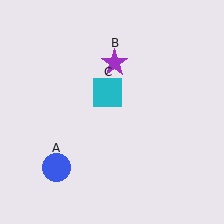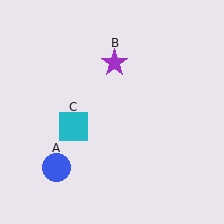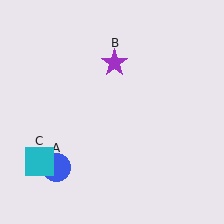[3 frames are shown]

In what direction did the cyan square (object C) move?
The cyan square (object C) moved down and to the left.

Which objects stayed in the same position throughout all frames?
Blue circle (object A) and purple star (object B) remained stationary.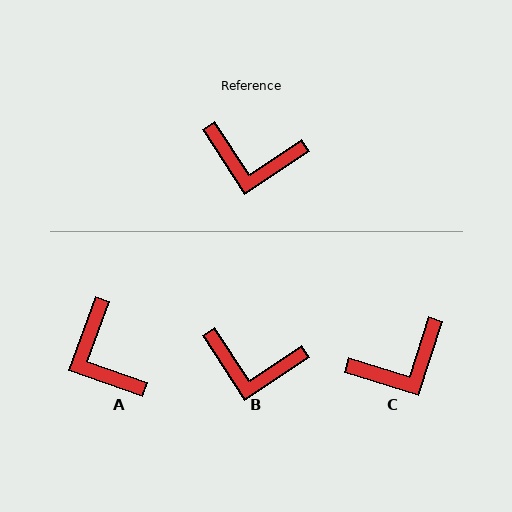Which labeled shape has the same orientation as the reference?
B.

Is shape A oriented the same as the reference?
No, it is off by about 53 degrees.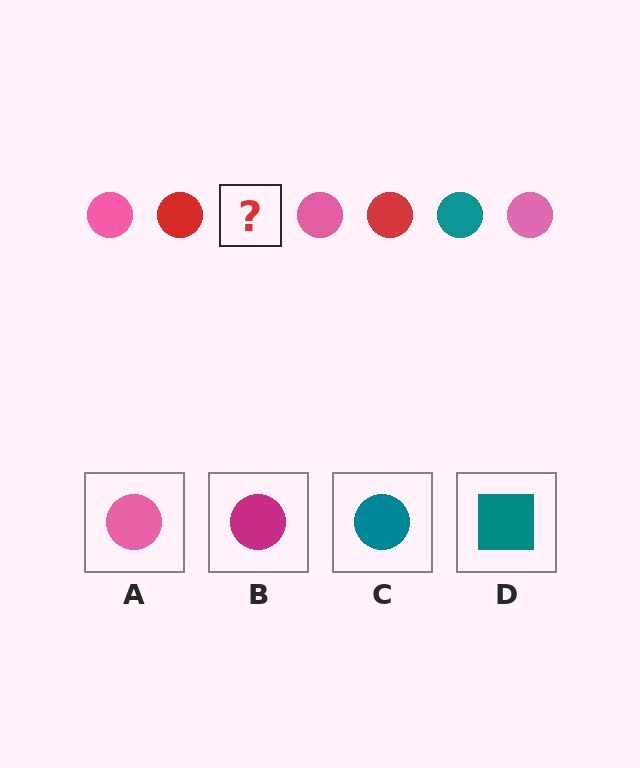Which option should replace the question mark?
Option C.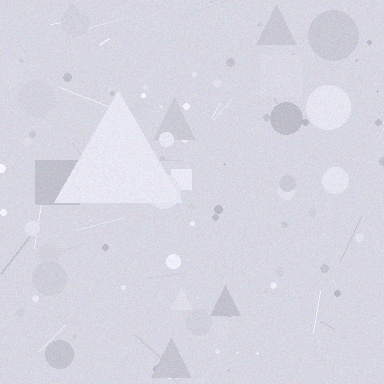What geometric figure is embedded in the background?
A triangle is embedded in the background.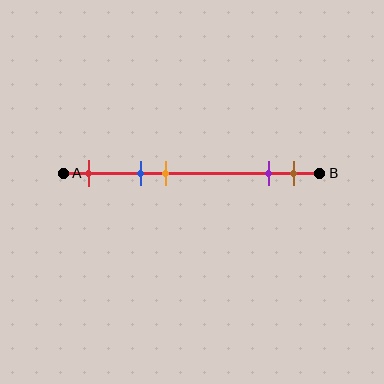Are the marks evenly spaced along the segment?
No, the marks are not evenly spaced.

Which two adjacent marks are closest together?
The purple and brown marks are the closest adjacent pair.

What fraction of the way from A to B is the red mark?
The red mark is approximately 10% (0.1) of the way from A to B.